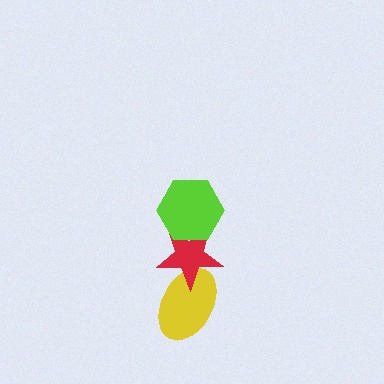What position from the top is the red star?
The red star is 2nd from the top.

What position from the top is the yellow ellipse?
The yellow ellipse is 3rd from the top.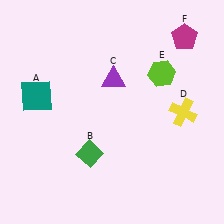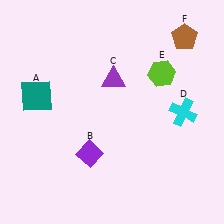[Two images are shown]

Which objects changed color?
B changed from green to purple. D changed from yellow to cyan. F changed from magenta to brown.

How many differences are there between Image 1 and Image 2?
There are 3 differences between the two images.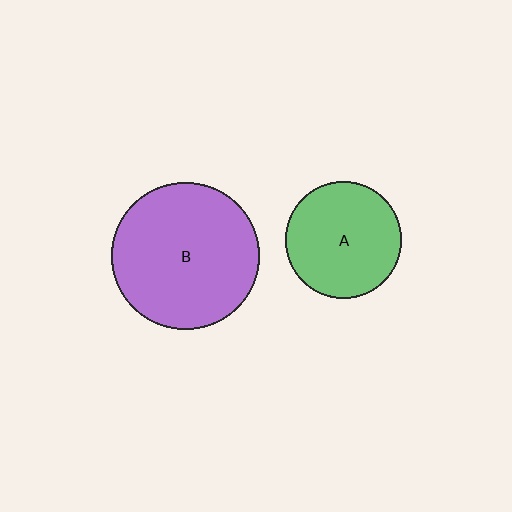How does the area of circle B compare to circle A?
Approximately 1.6 times.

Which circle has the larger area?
Circle B (purple).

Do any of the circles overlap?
No, none of the circles overlap.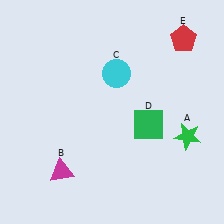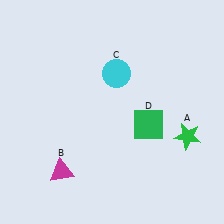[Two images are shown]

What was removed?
The red pentagon (E) was removed in Image 2.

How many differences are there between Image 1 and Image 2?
There is 1 difference between the two images.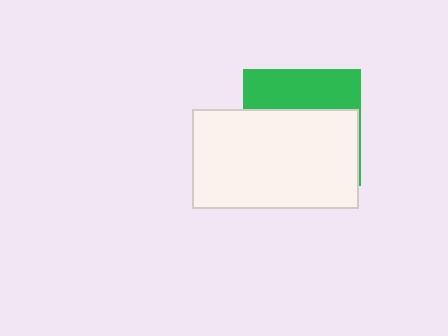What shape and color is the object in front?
The object in front is a white rectangle.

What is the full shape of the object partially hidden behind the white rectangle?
The partially hidden object is a green square.